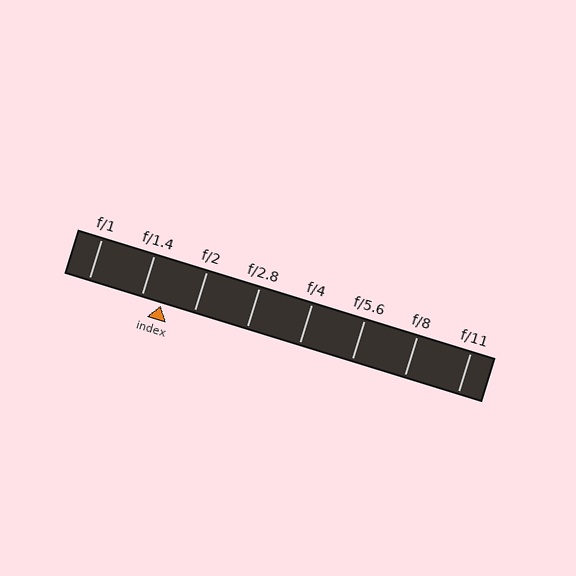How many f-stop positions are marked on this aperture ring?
There are 8 f-stop positions marked.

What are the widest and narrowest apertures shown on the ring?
The widest aperture shown is f/1 and the narrowest is f/11.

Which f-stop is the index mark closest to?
The index mark is closest to f/1.4.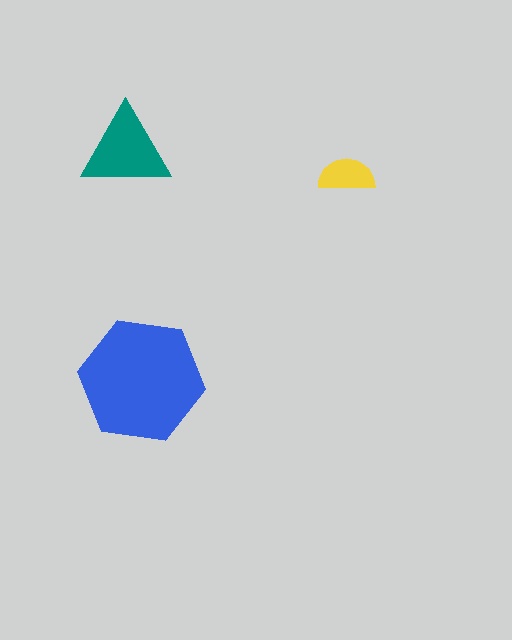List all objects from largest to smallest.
The blue hexagon, the teal triangle, the yellow semicircle.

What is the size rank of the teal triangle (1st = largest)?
2nd.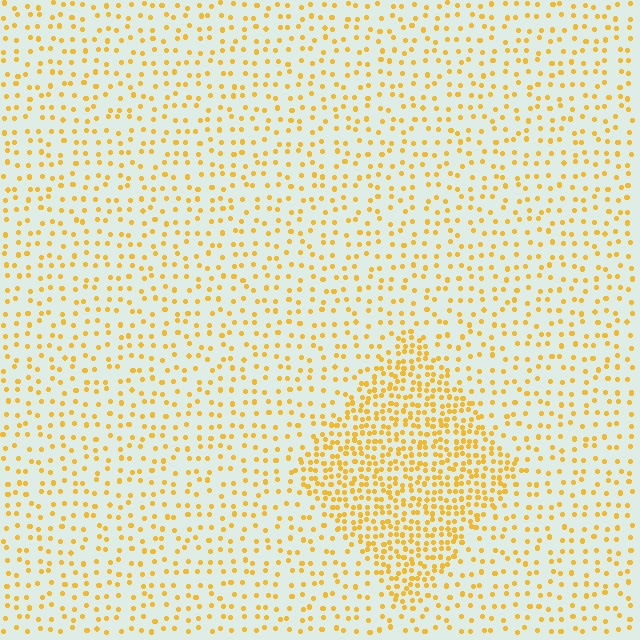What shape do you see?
I see a diamond.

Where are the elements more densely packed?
The elements are more densely packed inside the diamond boundary.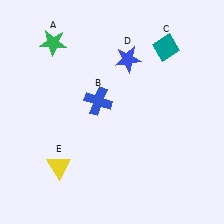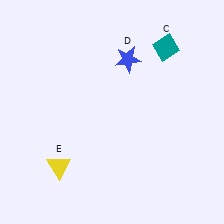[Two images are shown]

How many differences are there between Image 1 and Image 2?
There are 2 differences between the two images.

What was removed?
The blue cross (B), the green star (A) were removed in Image 2.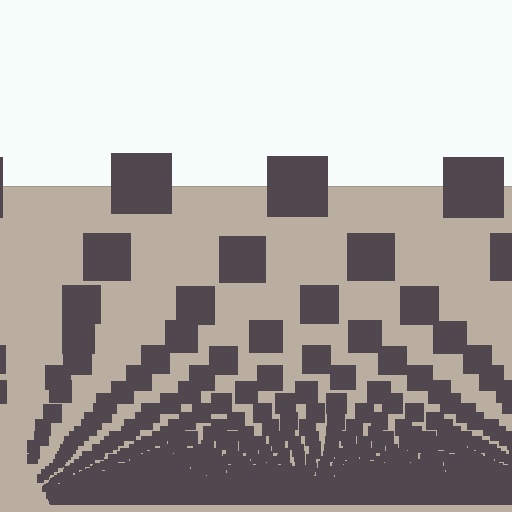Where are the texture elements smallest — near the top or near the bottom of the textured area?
Near the bottom.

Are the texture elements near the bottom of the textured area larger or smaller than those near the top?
Smaller. The gradient is inverted — elements near the bottom are smaller and denser.